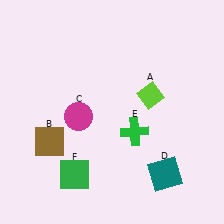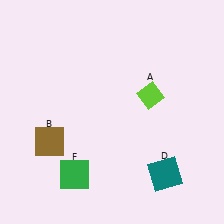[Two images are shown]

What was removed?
The magenta circle (C), the green cross (E) were removed in Image 2.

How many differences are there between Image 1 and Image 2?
There are 2 differences between the two images.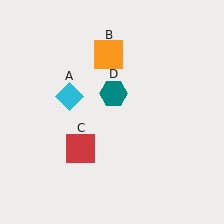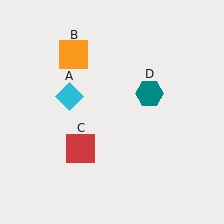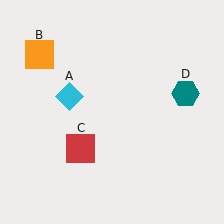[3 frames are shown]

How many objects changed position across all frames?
2 objects changed position: orange square (object B), teal hexagon (object D).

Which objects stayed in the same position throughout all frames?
Cyan diamond (object A) and red square (object C) remained stationary.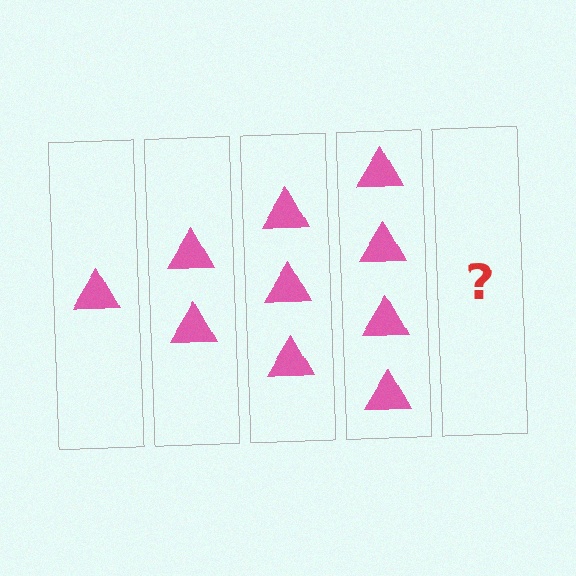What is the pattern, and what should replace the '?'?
The pattern is that each step adds one more triangle. The '?' should be 5 triangles.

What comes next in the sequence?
The next element should be 5 triangles.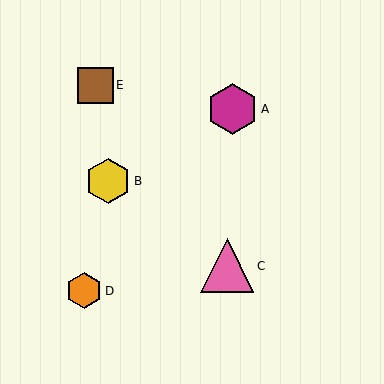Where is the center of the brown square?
The center of the brown square is at (95, 85).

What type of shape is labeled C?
Shape C is a pink triangle.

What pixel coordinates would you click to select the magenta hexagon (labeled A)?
Click at (233, 109) to select the magenta hexagon A.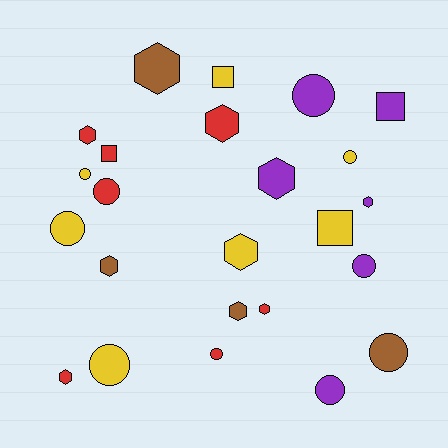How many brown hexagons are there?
There are 3 brown hexagons.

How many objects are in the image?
There are 24 objects.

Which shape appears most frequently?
Hexagon, with 10 objects.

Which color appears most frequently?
Red, with 7 objects.